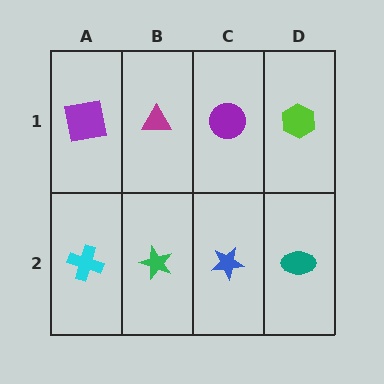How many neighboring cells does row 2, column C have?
3.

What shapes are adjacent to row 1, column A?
A cyan cross (row 2, column A), a magenta triangle (row 1, column B).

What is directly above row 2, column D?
A lime hexagon.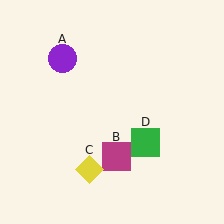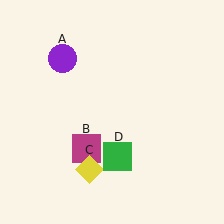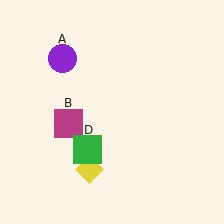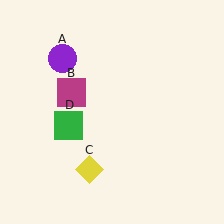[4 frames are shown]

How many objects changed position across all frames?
2 objects changed position: magenta square (object B), green square (object D).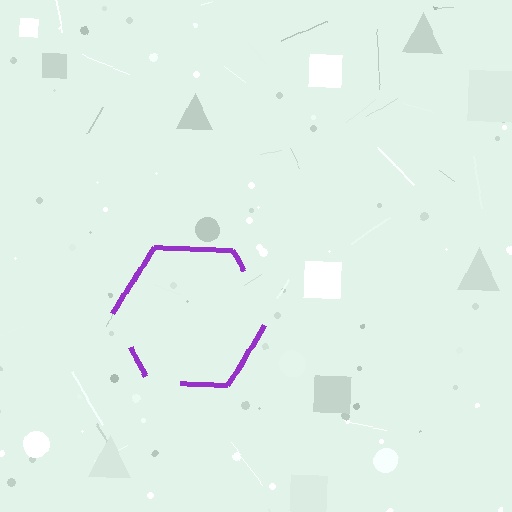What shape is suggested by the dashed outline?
The dashed outline suggests a hexagon.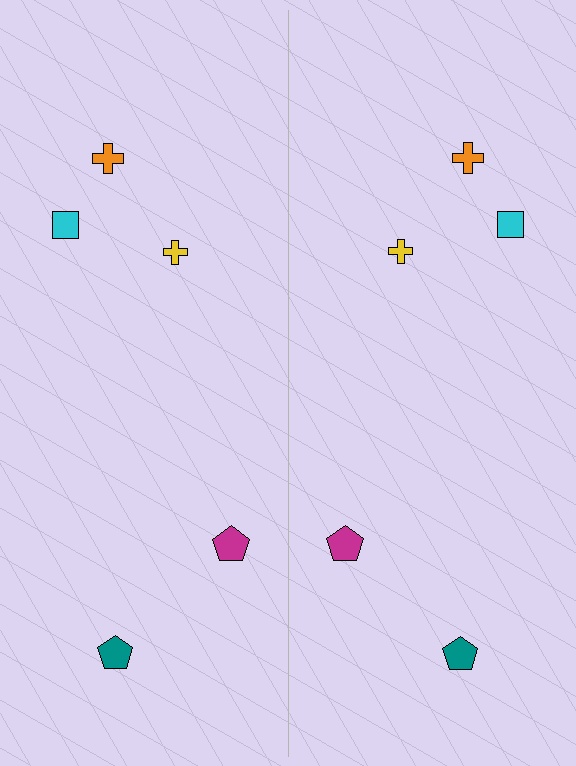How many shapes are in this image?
There are 10 shapes in this image.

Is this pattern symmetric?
Yes, this pattern has bilateral (reflection) symmetry.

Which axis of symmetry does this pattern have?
The pattern has a vertical axis of symmetry running through the center of the image.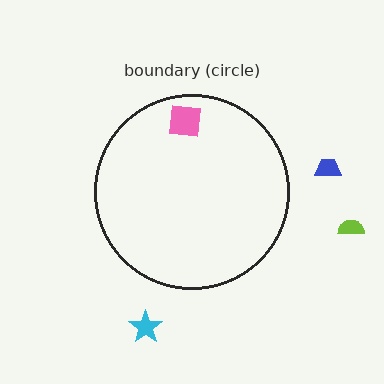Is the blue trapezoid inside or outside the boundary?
Outside.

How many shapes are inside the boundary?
1 inside, 3 outside.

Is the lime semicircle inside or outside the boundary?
Outside.